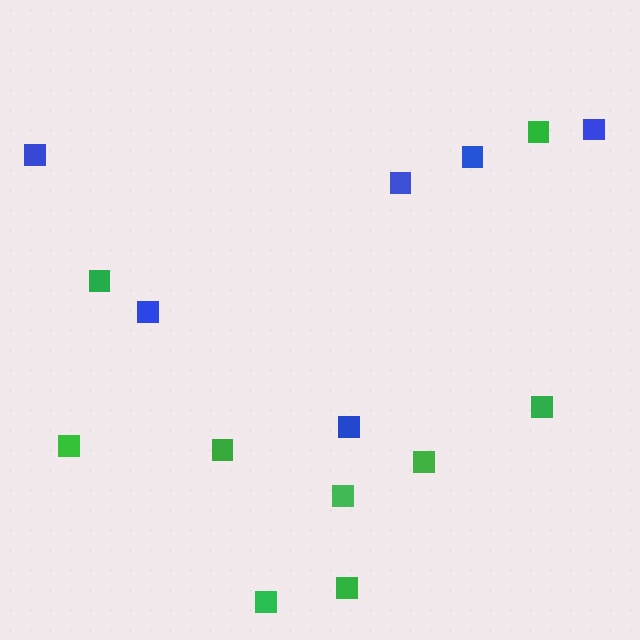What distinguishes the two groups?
There are 2 groups: one group of green squares (9) and one group of blue squares (6).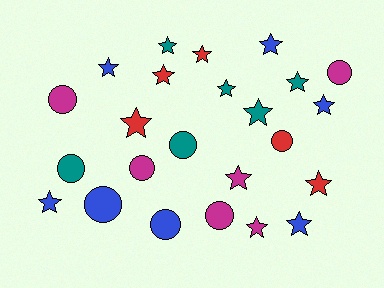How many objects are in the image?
There are 24 objects.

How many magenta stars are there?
There are 2 magenta stars.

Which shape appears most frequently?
Star, with 15 objects.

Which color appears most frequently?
Blue, with 7 objects.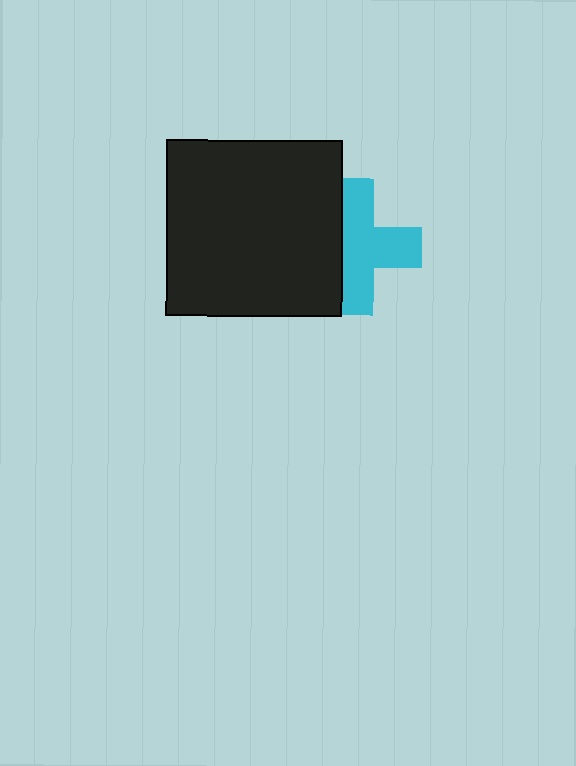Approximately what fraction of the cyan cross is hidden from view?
Roughly 35% of the cyan cross is hidden behind the black square.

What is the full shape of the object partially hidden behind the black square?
The partially hidden object is a cyan cross.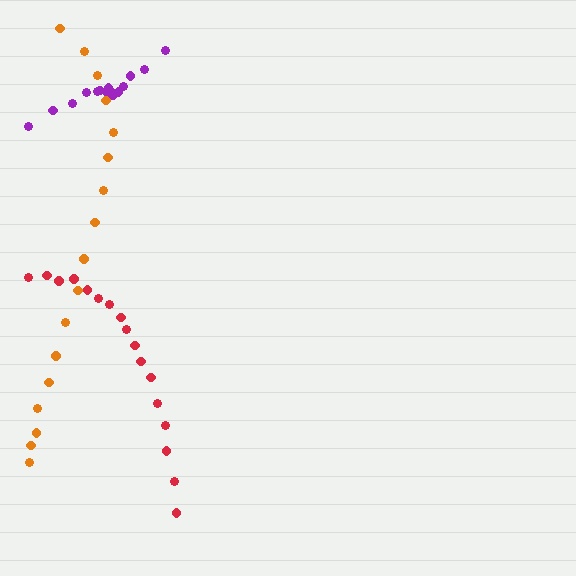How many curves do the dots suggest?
There are 3 distinct paths.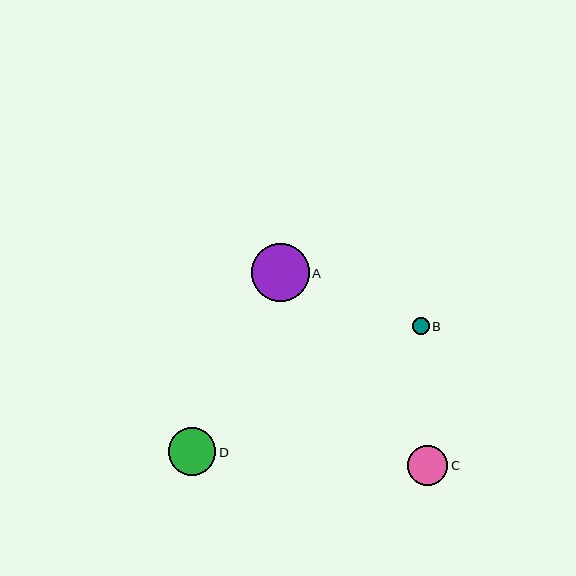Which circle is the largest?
Circle A is the largest with a size of approximately 57 pixels.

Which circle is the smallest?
Circle B is the smallest with a size of approximately 17 pixels.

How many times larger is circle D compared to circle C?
Circle D is approximately 1.2 times the size of circle C.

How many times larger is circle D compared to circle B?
Circle D is approximately 2.8 times the size of circle B.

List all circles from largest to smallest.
From largest to smallest: A, D, C, B.